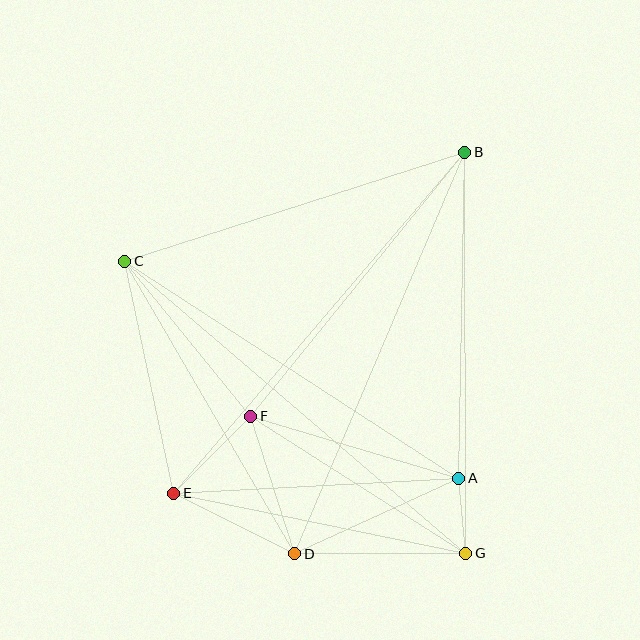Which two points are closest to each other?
Points A and G are closest to each other.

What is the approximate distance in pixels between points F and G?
The distance between F and G is approximately 255 pixels.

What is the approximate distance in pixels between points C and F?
The distance between C and F is approximately 200 pixels.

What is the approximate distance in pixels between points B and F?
The distance between B and F is approximately 340 pixels.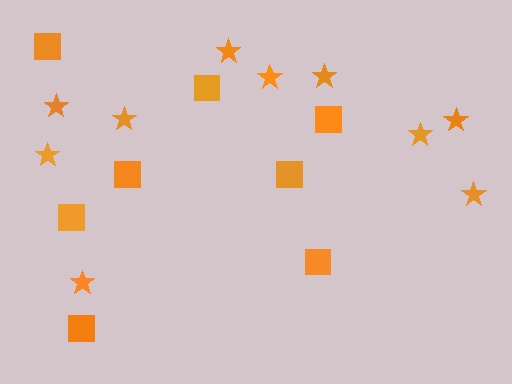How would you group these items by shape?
There are 2 groups: one group of stars (10) and one group of squares (8).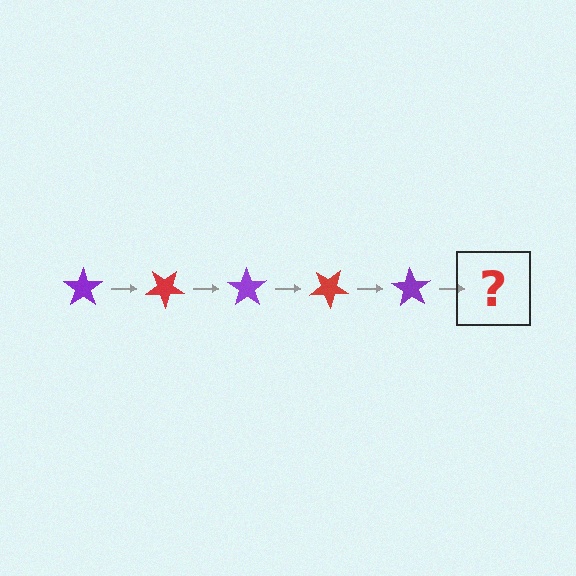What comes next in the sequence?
The next element should be a red star, rotated 175 degrees from the start.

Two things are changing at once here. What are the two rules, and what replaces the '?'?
The two rules are that it rotates 35 degrees each step and the color cycles through purple and red. The '?' should be a red star, rotated 175 degrees from the start.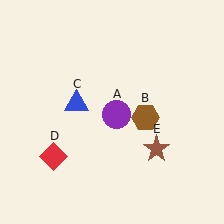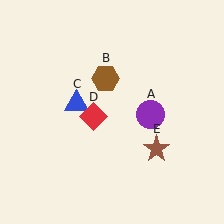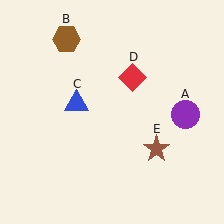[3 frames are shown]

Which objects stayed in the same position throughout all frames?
Blue triangle (object C) and brown star (object E) remained stationary.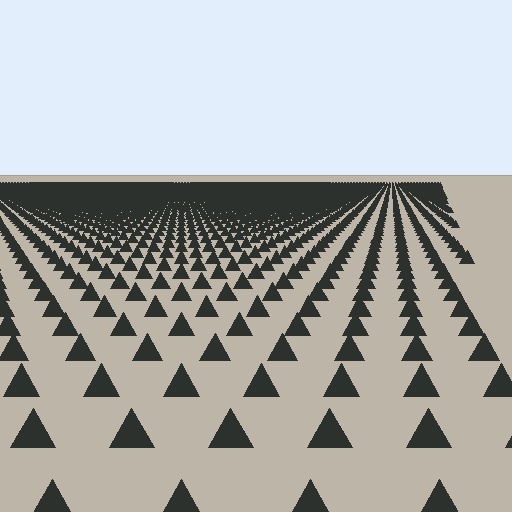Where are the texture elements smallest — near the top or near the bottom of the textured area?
Near the top.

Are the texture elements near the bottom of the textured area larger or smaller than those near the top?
Larger. Near the bottom, elements are closer to the viewer and appear at a bigger on-screen size.